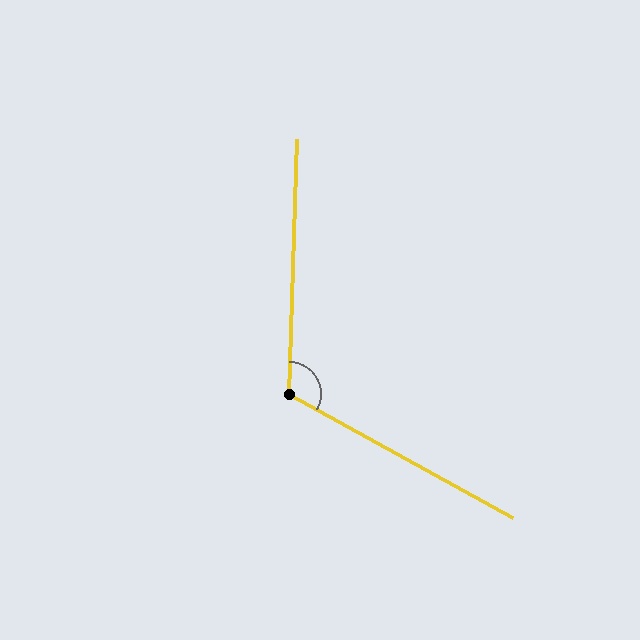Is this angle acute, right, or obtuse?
It is obtuse.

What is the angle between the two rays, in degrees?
Approximately 117 degrees.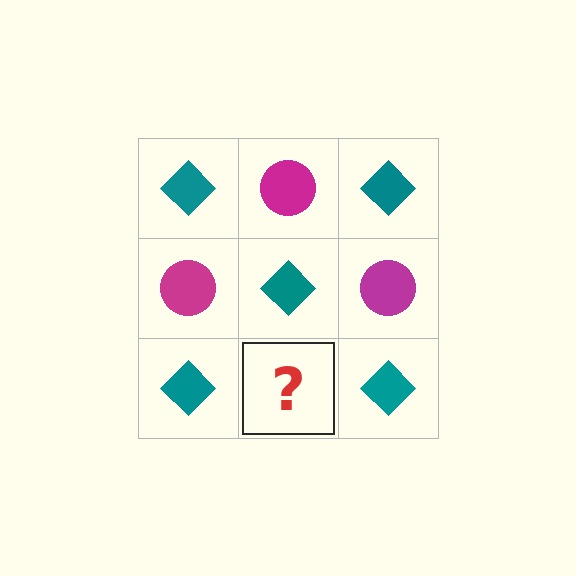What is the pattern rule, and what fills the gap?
The rule is that it alternates teal diamond and magenta circle in a checkerboard pattern. The gap should be filled with a magenta circle.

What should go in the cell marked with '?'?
The missing cell should contain a magenta circle.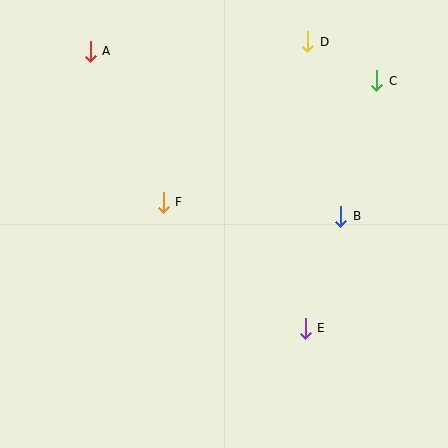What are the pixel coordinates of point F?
Point F is at (163, 202).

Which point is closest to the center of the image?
Point F at (163, 202) is closest to the center.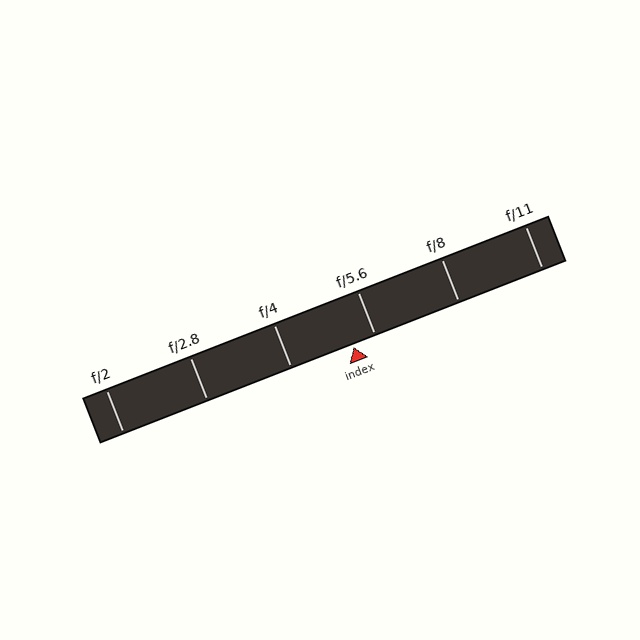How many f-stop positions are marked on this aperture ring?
There are 6 f-stop positions marked.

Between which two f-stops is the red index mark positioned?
The index mark is between f/4 and f/5.6.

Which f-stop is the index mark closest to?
The index mark is closest to f/5.6.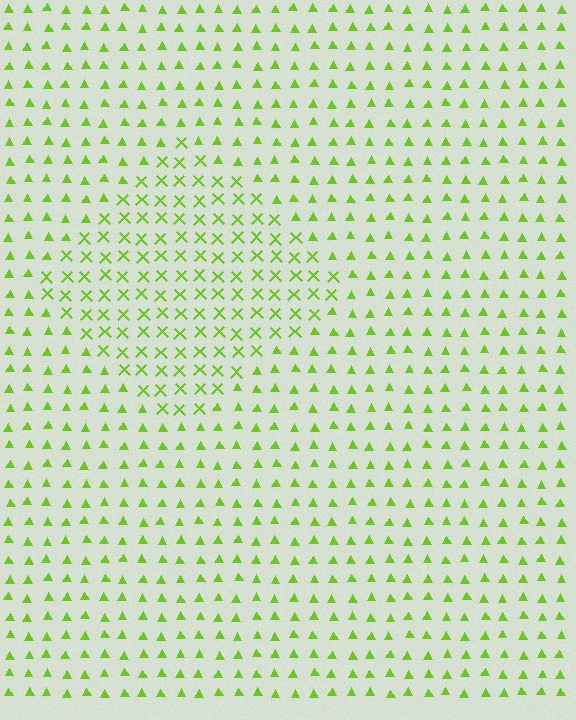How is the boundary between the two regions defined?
The boundary is defined by a change in element shape: X marks inside vs. triangles outside. All elements share the same color and spacing.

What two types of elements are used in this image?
The image uses X marks inside the diamond region and triangles outside it.